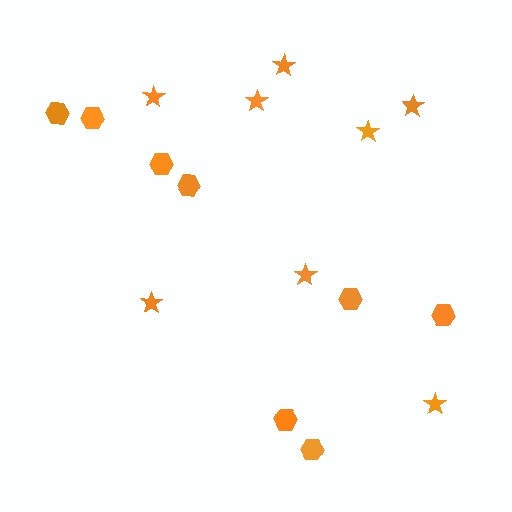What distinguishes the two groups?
There are 2 groups: one group of hexagons (8) and one group of stars (8).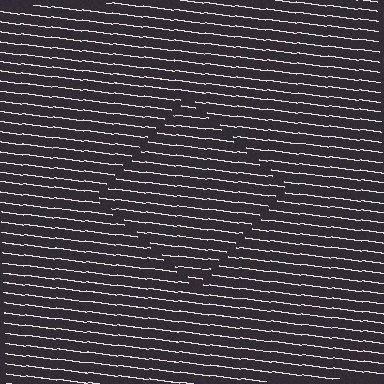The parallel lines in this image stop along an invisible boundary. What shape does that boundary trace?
An illusory square. The interior of the shape contains the same grating, shifted by half a period — the contour is defined by the phase discontinuity where line-ends from the inner and outer gratings abut.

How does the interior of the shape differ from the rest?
The interior of the shape contains the same grating, shifted by half a period — the contour is defined by the phase discontinuity where line-ends from the inner and outer gratings abut.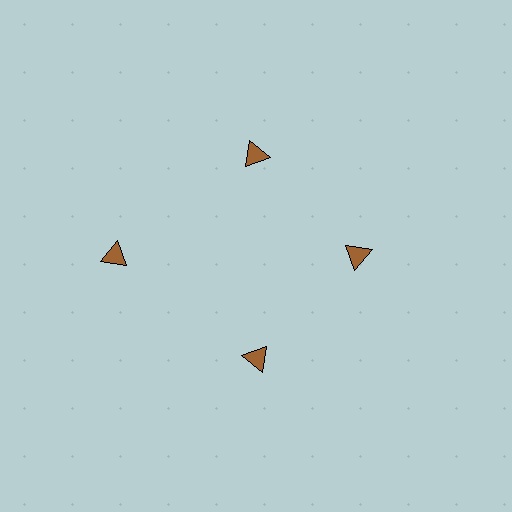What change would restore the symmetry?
The symmetry would be restored by moving it inward, back onto the ring so that all 4 triangles sit at equal angles and equal distance from the center.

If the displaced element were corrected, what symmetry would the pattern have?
It would have 4-fold rotational symmetry — the pattern would map onto itself every 90 degrees.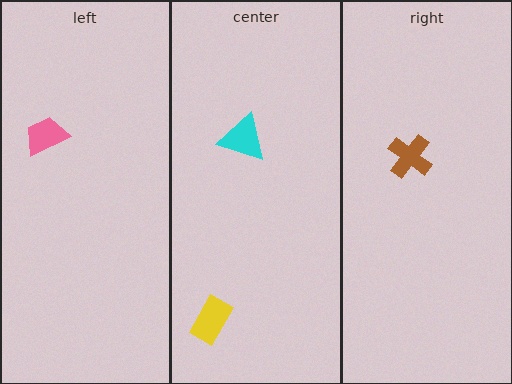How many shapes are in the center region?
2.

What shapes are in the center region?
The cyan triangle, the yellow rectangle.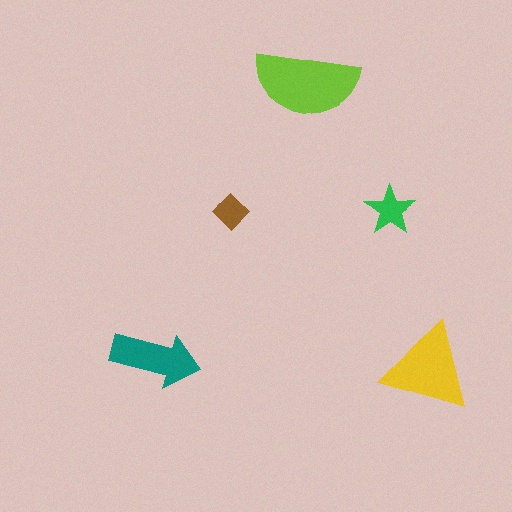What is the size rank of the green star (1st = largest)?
4th.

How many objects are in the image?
There are 5 objects in the image.